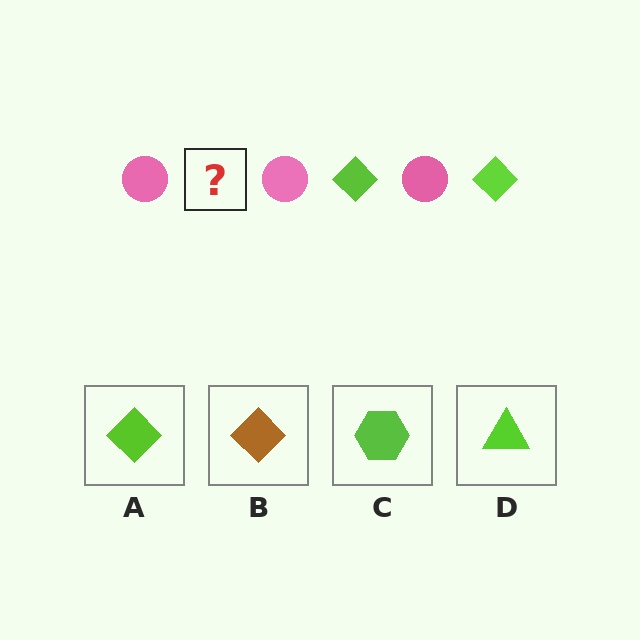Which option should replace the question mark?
Option A.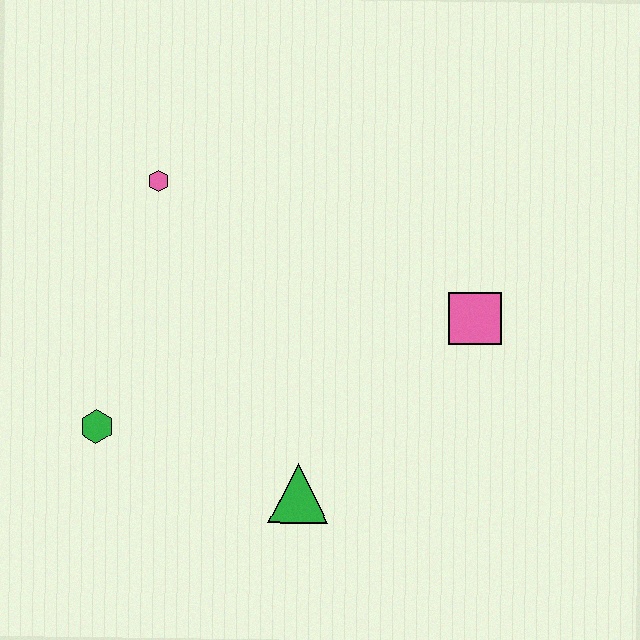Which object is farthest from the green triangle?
The pink hexagon is farthest from the green triangle.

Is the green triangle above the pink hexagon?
No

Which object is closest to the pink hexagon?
The green hexagon is closest to the pink hexagon.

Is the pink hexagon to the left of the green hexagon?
No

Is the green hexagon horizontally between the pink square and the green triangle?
No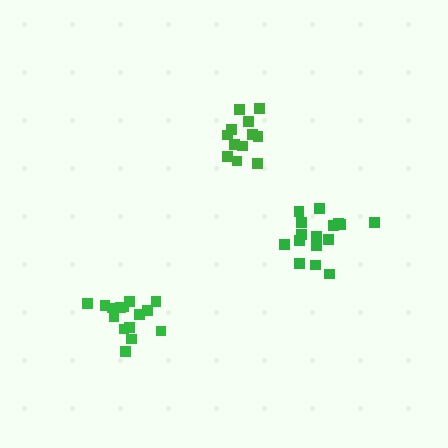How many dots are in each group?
Group 1: 12 dots, Group 2: 15 dots, Group 3: 16 dots (43 total).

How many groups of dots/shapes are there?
There are 3 groups.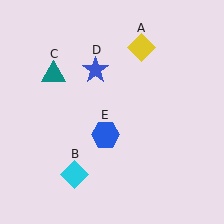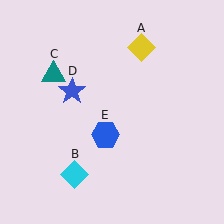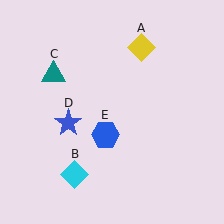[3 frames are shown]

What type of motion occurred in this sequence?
The blue star (object D) rotated counterclockwise around the center of the scene.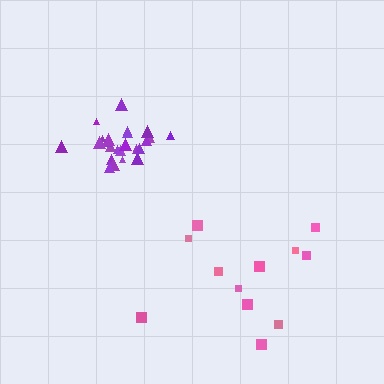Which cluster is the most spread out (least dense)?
Pink.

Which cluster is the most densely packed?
Purple.